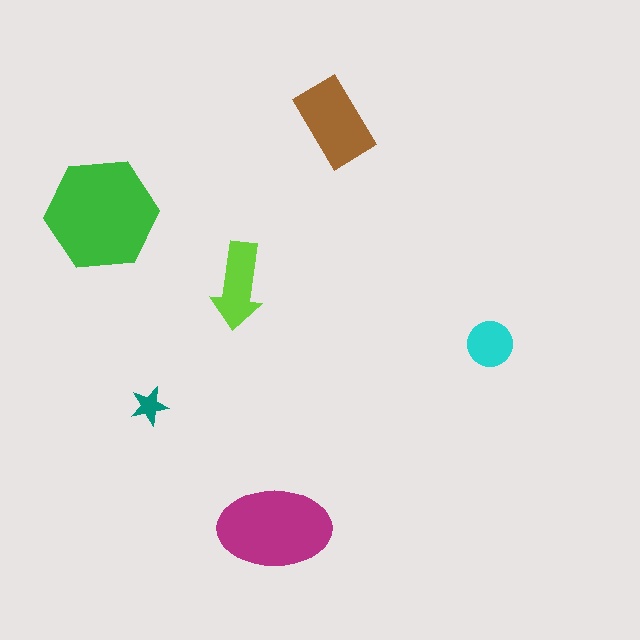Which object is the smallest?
The teal star.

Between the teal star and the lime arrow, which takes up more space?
The lime arrow.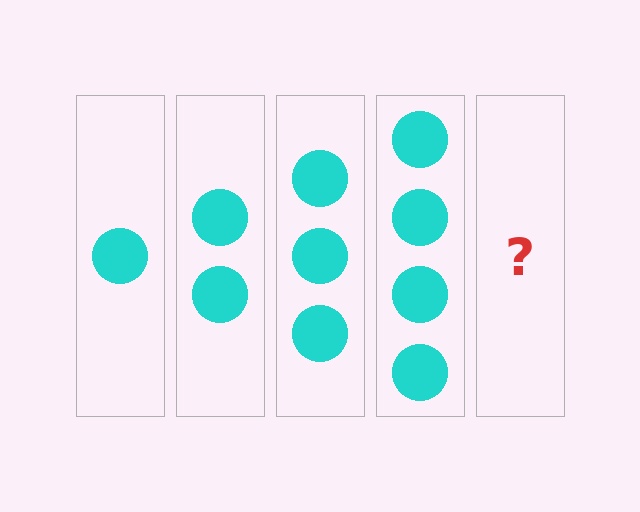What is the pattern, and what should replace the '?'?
The pattern is that each step adds one more circle. The '?' should be 5 circles.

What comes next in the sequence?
The next element should be 5 circles.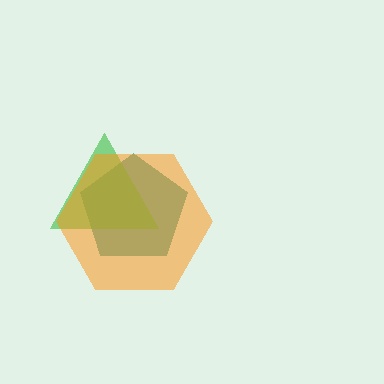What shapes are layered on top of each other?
The layered shapes are: a teal pentagon, a green triangle, an orange hexagon.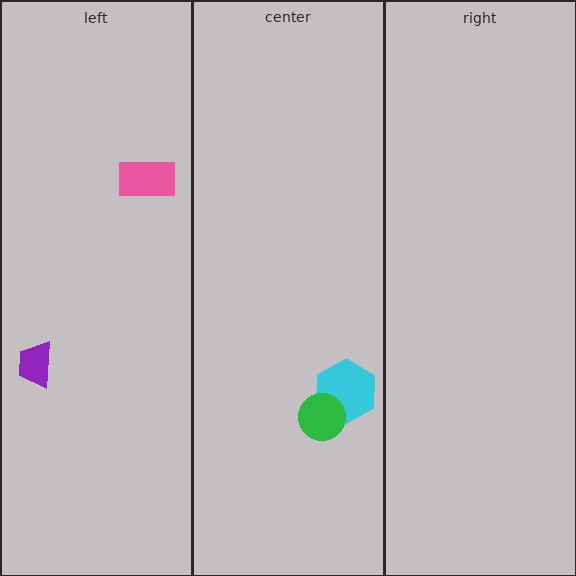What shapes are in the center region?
The cyan hexagon, the green circle.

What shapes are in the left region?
The pink rectangle, the purple trapezoid.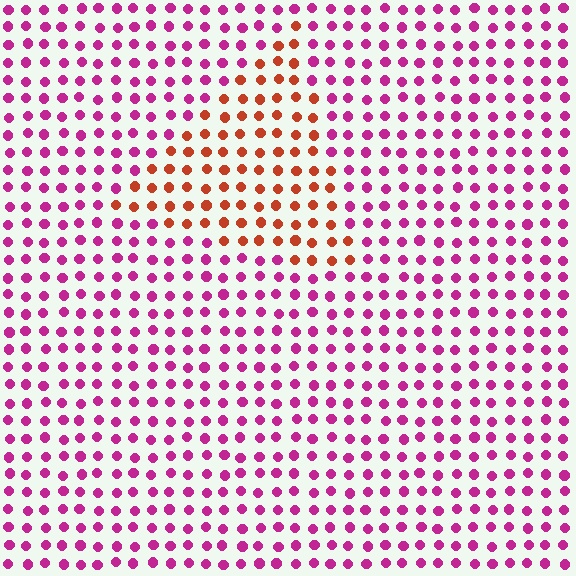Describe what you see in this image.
The image is filled with small magenta elements in a uniform arrangement. A triangle-shaped region is visible where the elements are tinted to a slightly different hue, forming a subtle color boundary.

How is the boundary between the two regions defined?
The boundary is defined purely by a slight shift in hue (about 52 degrees). Spacing, size, and orientation are identical on both sides.